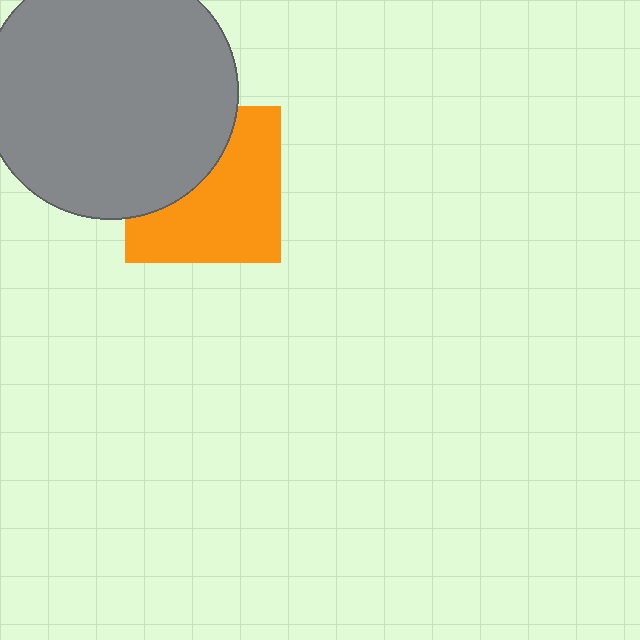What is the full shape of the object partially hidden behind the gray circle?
The partially hidden object is an orange square.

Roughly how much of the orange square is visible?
About half of it is visible (roughly 61%).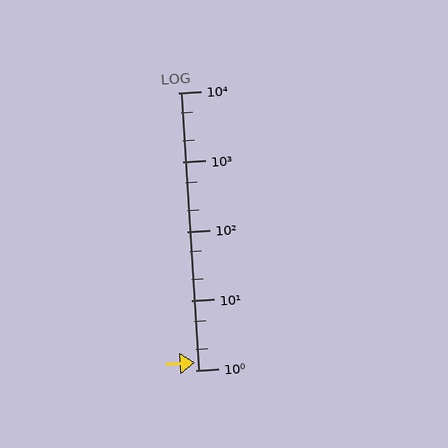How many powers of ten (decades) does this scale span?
The scale spans 4 decades, from 1 to 10000.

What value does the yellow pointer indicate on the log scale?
The pointer indicates approximately 1.3.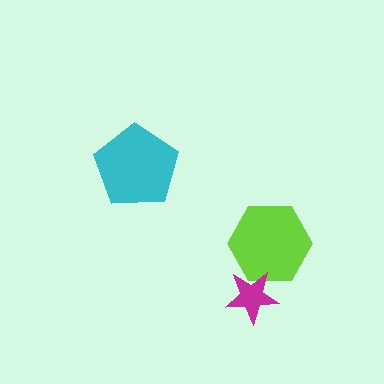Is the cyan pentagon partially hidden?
No, no other shape covers it.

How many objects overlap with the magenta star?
1 object overlaps with the magenta star.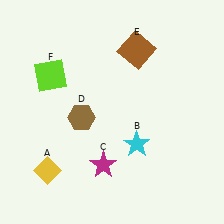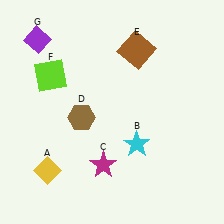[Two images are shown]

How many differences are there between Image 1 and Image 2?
There is 1 difference between the two images.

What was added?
A purple diamond (G) was added in Image 2.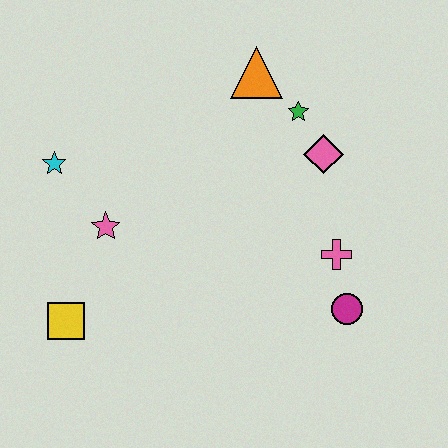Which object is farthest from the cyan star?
The magenta circle is farthest from the cyan star.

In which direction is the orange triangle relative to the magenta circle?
The orange triangle is above the magenta circle.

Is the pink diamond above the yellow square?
Yes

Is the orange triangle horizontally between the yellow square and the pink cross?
Yes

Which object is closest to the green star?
The pink diamond is closest to the green star.